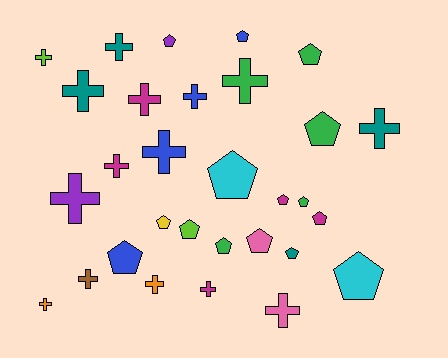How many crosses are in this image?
There are 15 crosses.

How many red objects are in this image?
There are no red objects.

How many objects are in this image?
There are 30 objects.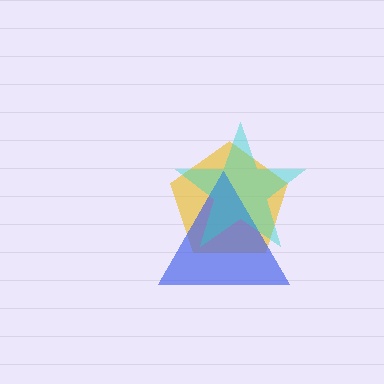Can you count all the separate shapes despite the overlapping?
Yes, there are 3 separate shapes.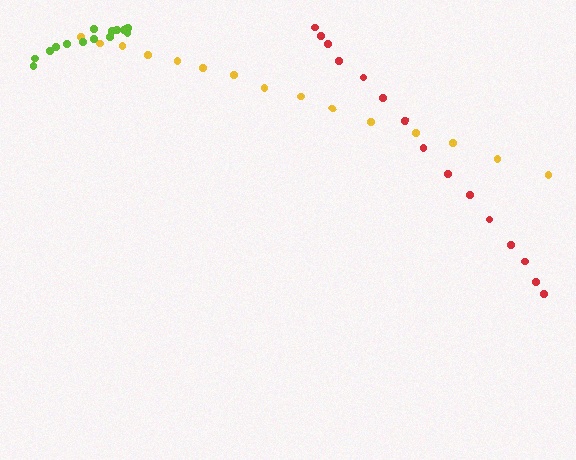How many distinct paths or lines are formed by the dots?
There are 3 distinct paths.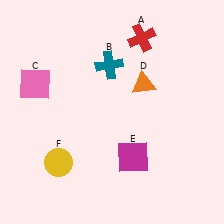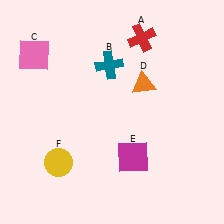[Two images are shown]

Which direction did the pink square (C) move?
The pink square (C) moved up.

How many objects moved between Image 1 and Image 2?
1 object moved between the two images.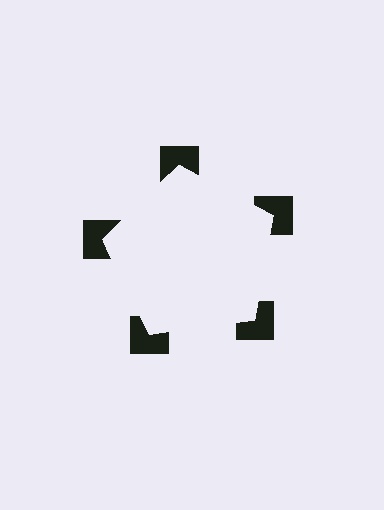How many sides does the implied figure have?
5 sides.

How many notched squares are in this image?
There are 5 — one at each vertex of the illusory pentagon.